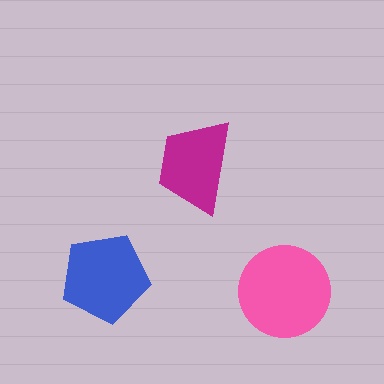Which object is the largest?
The pink circle.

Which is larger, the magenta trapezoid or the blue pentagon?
The blue pentagon.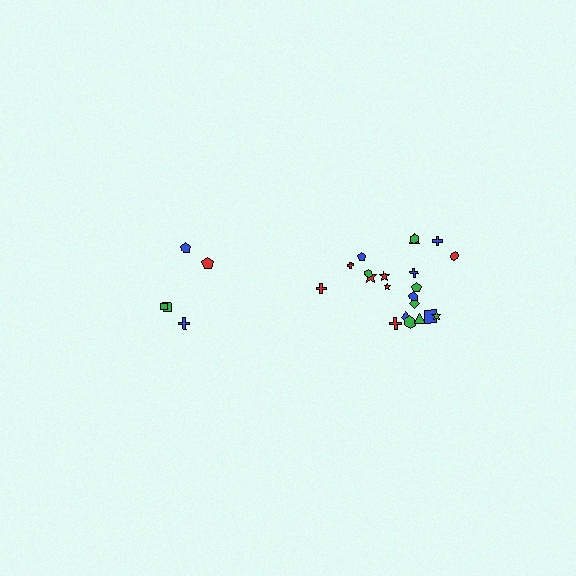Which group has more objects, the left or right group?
The right group.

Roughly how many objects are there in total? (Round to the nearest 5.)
Roughly 25 objects in total.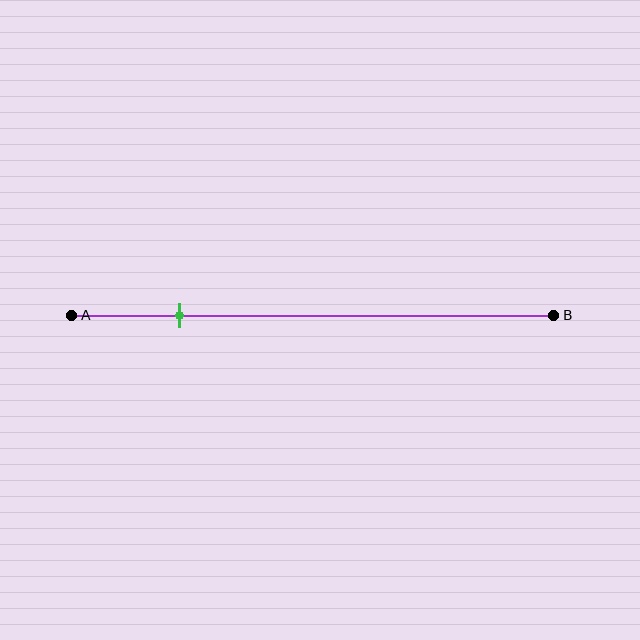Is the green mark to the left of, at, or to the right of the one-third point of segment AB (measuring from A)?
The green mark is to the left of the one-third point of segment AB.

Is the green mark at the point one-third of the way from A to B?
No, the mark is at about 20% from A, not at the 33% one-third point.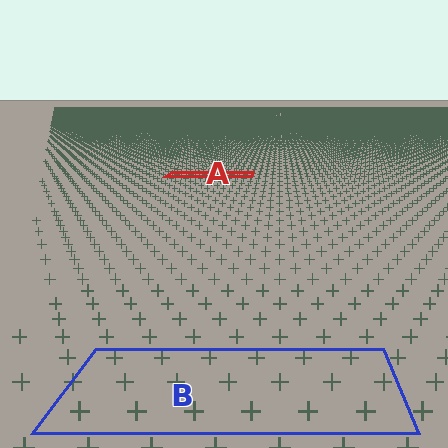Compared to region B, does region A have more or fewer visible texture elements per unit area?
Region A has more texture elements per unit area — they are packed more densely because it is farther away.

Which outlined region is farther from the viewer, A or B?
Region A is farther from the viewer — the texture elements inside it appear smaller and more densely packed.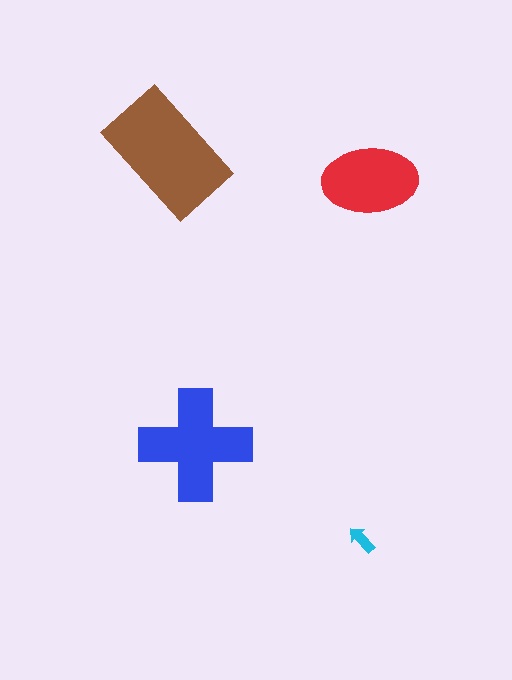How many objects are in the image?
There are 4 objects in the image.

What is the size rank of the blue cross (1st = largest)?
2nd.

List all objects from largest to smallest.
The brown rectangle, the blue cross, the red ellipse, the cyan arrow.